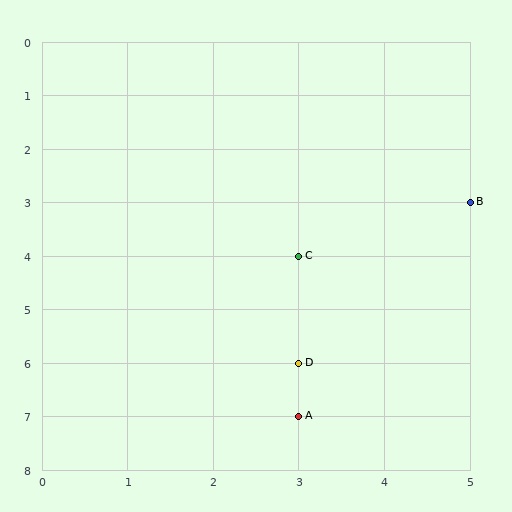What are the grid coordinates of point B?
Point B is at grid coordinates (5, 3).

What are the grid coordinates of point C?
Point C is at grid coordinates (3, 4).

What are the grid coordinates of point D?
Point D is at grid coordinates (3, 6).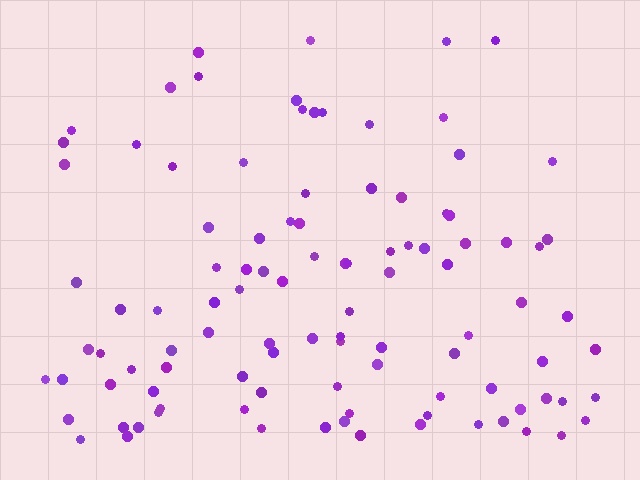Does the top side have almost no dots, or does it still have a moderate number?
Still a moderate number, just noticeably fewer than the bottom.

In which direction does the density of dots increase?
From top to bottom, with the bottom side densest.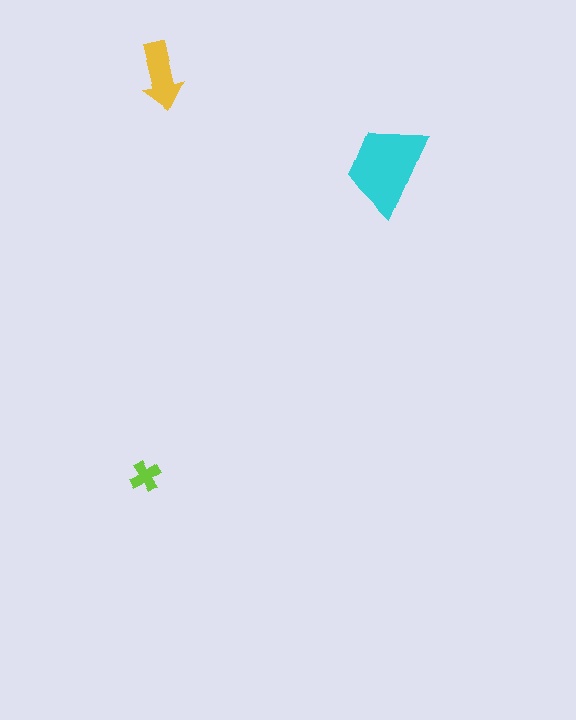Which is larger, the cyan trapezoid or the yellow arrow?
The cyan trapezoid.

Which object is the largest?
The cyan trapezoid.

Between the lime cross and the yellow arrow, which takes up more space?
The yellow arrow.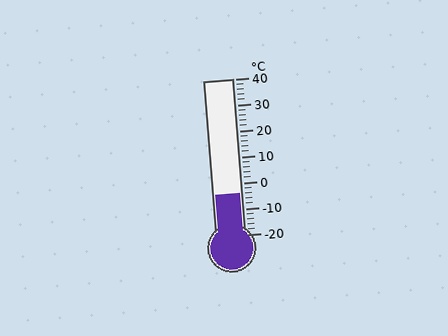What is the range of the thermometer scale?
The thermometer scale ranges from -20°C to 40°C.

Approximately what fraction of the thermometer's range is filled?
The thermometer is filled to approximately 25% of its range.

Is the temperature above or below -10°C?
The temperature is above -10°C.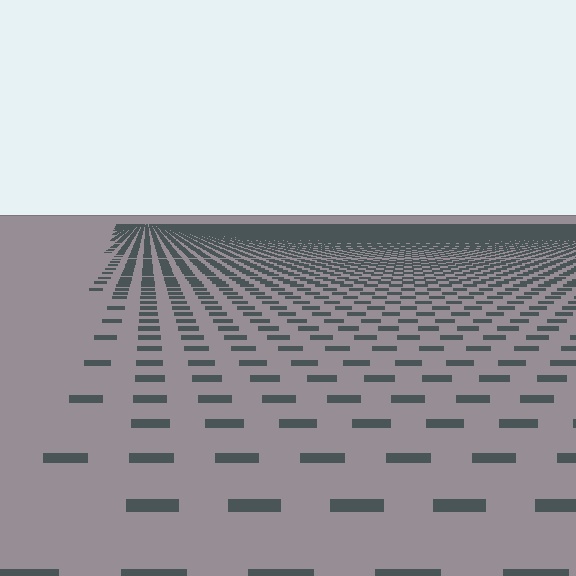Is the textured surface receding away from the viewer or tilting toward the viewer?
The surface is receding away from the viewer. Texture elements get smaller and denser toward the top.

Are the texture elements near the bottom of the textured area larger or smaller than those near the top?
Larger. Near the bottom, elements are closer to the viewer and appear at a bigger on-screen size.